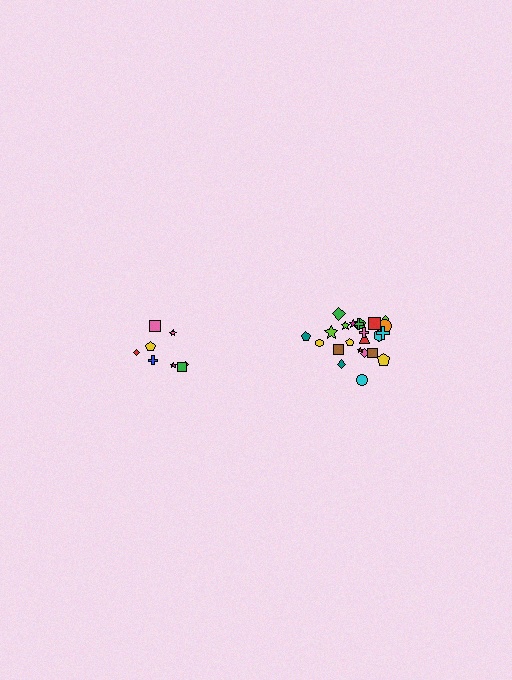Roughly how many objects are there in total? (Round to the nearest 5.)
Roughly 35 objects in total.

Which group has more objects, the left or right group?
The right group.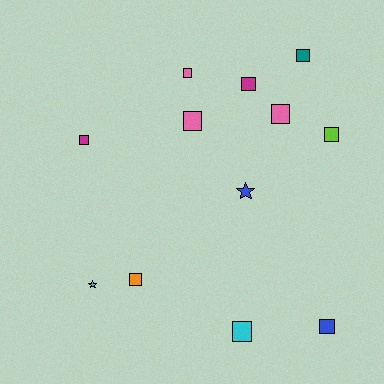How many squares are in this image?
There are 10 squares.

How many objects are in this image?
There are 12 objects.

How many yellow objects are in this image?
There are no yellow objects.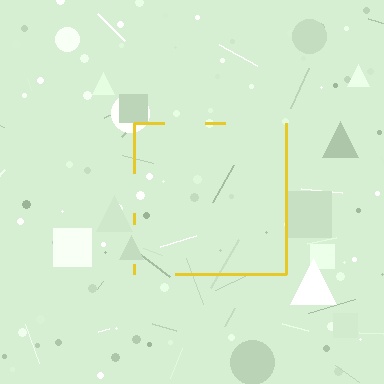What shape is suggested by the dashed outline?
The dashed outline suggests a square.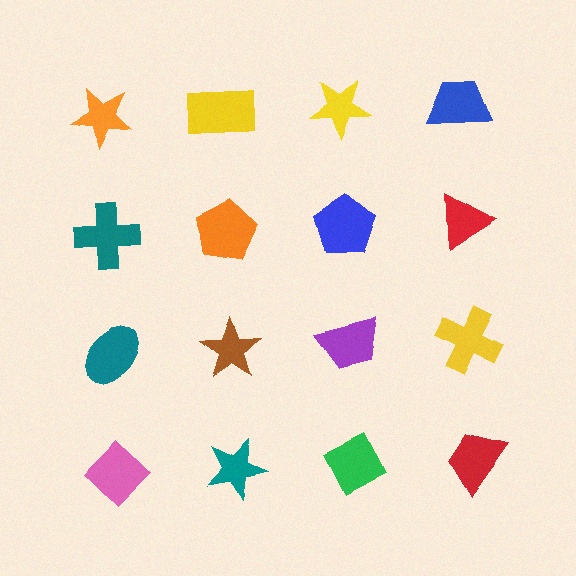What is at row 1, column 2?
A yellow rectangle.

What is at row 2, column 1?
A teal cross.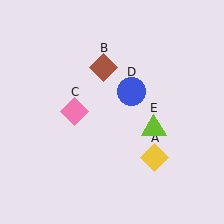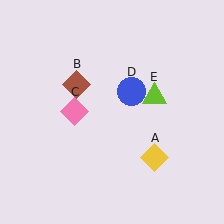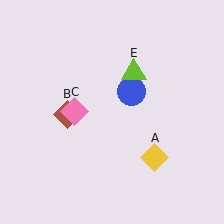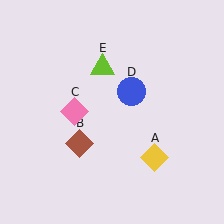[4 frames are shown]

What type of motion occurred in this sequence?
The brown diamond (object B), lime triangle (object E) rotated counterclockwise around the center of the scene.